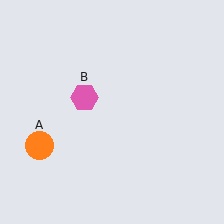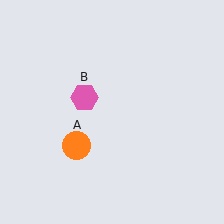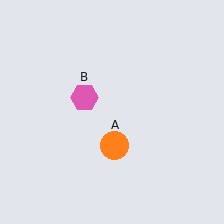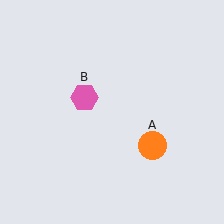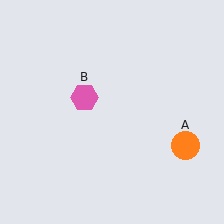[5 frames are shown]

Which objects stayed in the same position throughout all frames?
Pink hexagon (object B) remained stationary.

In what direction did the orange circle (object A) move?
The orange circle (object A) moved right.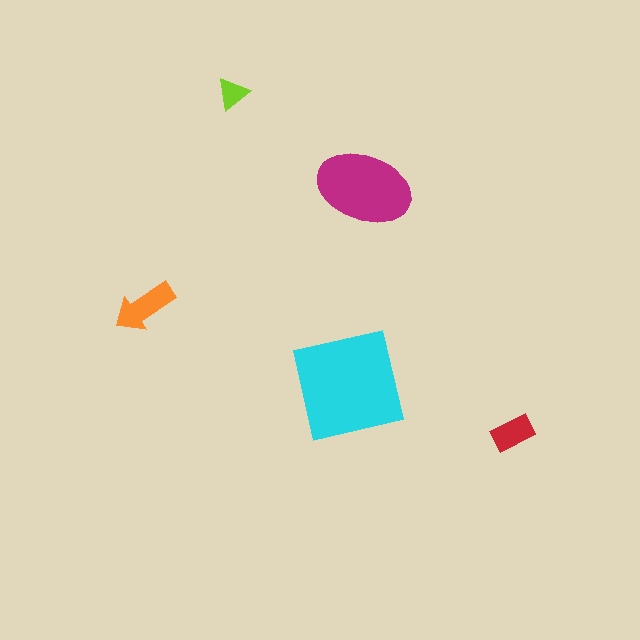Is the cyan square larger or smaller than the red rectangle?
Larger.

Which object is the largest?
The cyan square.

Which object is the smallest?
The lime triangle.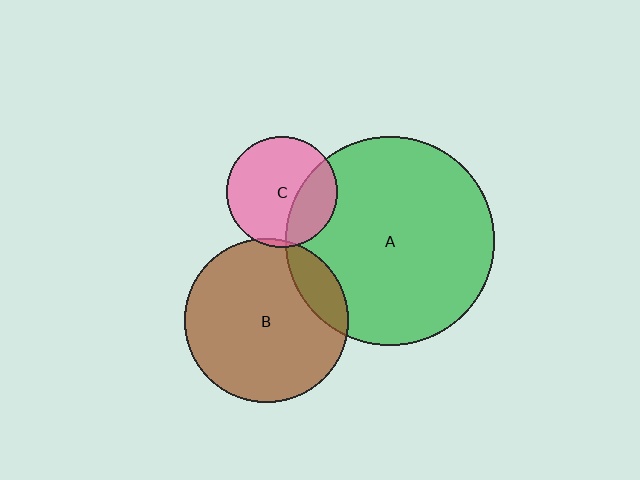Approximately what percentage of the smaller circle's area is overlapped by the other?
Approximately 5%.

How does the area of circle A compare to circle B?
Approximately 1.6 times.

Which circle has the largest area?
Circle A (green).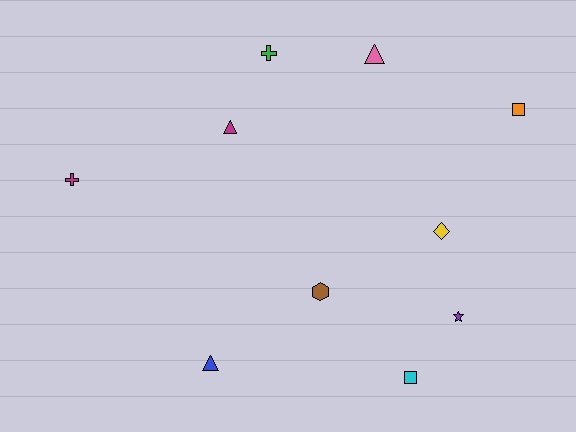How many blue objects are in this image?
There is 1 blue object.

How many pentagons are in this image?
There are no pentagons.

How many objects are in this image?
There are 10 objects.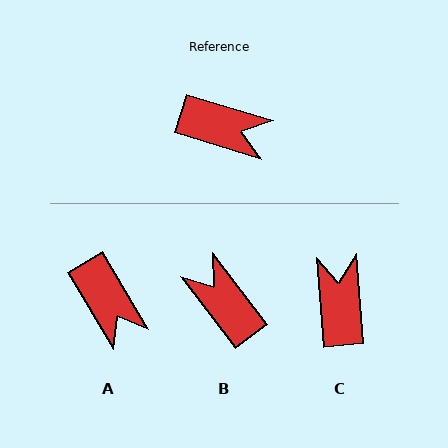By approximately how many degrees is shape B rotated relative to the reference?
Approximately 144 degrees counter-clockwise.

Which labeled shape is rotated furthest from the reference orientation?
B, about 144 degrees away.